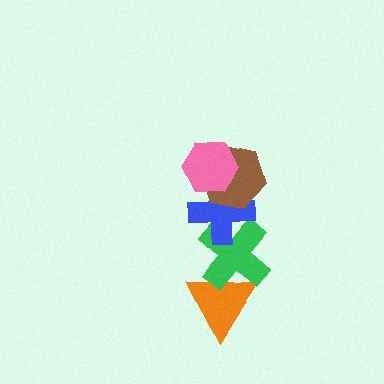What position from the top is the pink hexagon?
The pink hexagon is 1st from the top.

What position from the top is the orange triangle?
The orange triangle is 5th from the top.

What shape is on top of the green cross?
The blue cross is on top of the green cross.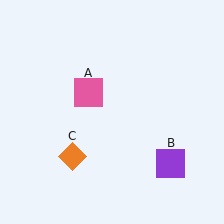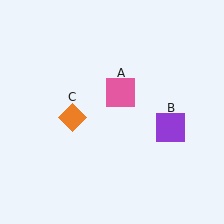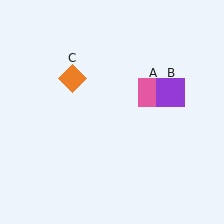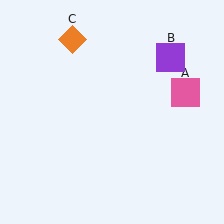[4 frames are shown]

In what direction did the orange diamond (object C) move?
The orange diamond (object C) moved up.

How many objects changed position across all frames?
3 objects changed position: pink square (object A), purple square (object B), orange diamond (object C).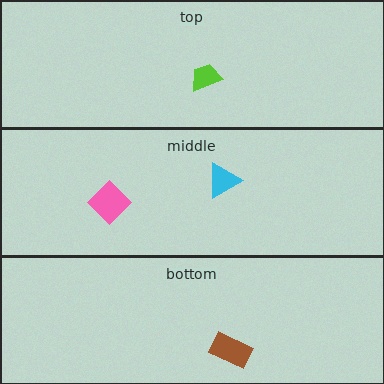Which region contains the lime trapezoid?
The top region.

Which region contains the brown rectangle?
The bottom region.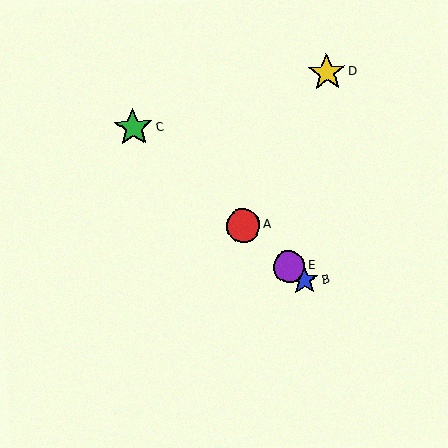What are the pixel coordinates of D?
Object D is at (327, 73).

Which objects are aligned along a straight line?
Objects A, B, C, E are aligned along a straight line.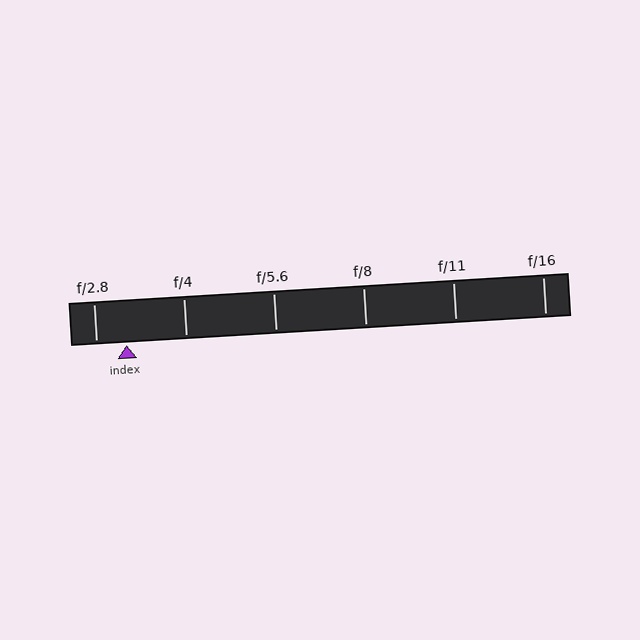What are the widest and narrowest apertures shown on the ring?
The widest aperture shown is f/2.8 and the narrowest is f/16.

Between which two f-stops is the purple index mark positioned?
The index mark is between f/2.8 and f/4.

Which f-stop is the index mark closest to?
The index mark is closest to f/2.8.